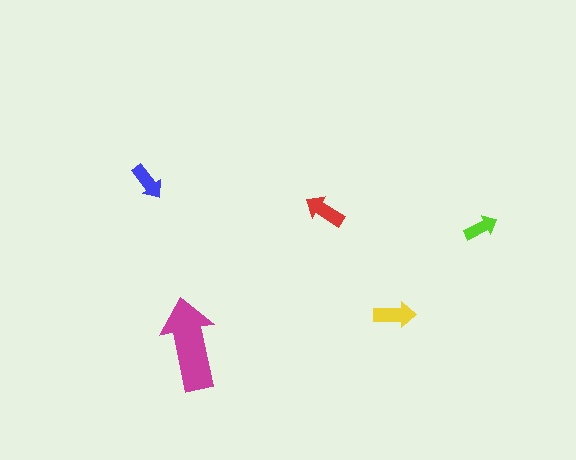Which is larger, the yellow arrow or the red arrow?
The yellow one.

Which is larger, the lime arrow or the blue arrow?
The blue one.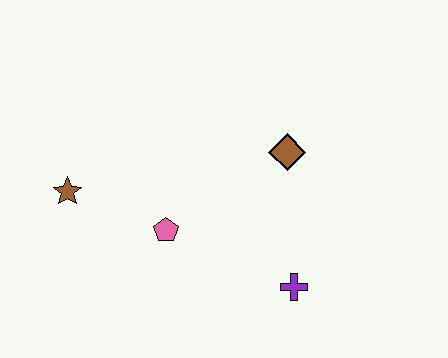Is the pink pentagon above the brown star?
No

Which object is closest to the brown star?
The pink pentagon is closest to the brown star.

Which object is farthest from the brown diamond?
The brown star is farthest from the brown diamond.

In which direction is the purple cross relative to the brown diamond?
The purple cross is below the brown diamond.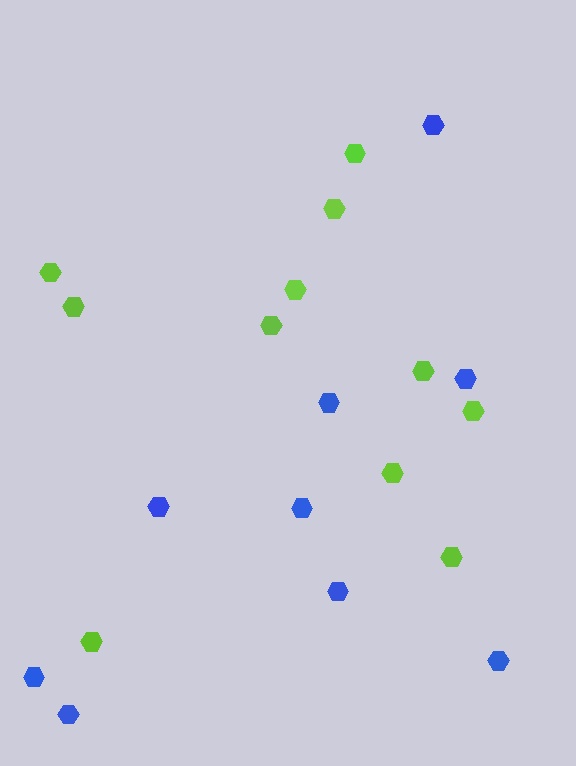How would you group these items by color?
There are 2 groups: one group of blue hexagons (9) and one group of lime hexagons (11).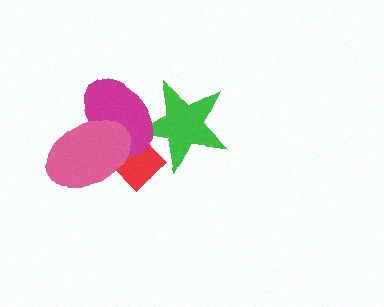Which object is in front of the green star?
The magenta ellipse is in front of the green star.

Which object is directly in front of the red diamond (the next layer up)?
The green star is directly in front of the red diamond.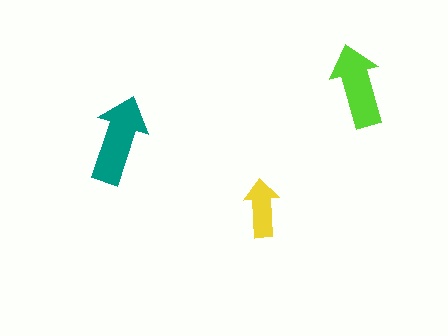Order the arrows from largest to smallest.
the teal one, the lime one, the yellow one.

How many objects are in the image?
There are 3 objects in the image.